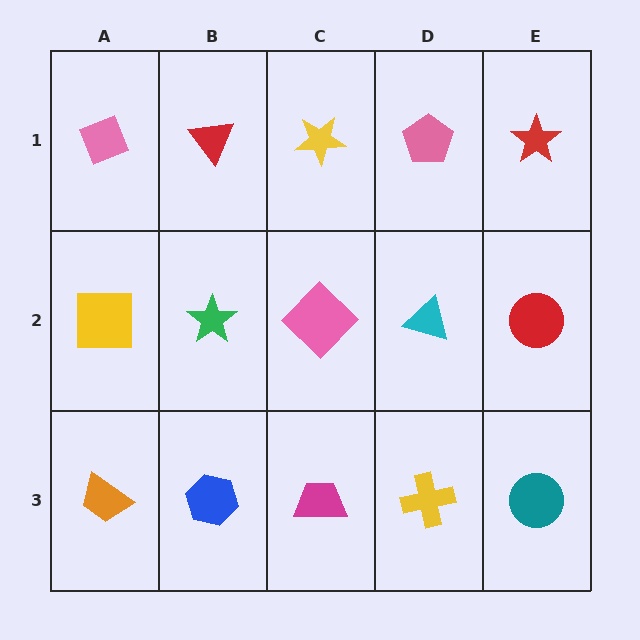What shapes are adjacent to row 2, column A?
A pink diamond (row 1, column A), an orange trapezoid (row 3, column A), a green star (row 2, column B).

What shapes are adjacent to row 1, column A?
A yellow square (row 2, column A), a red triangle (row 1, column B).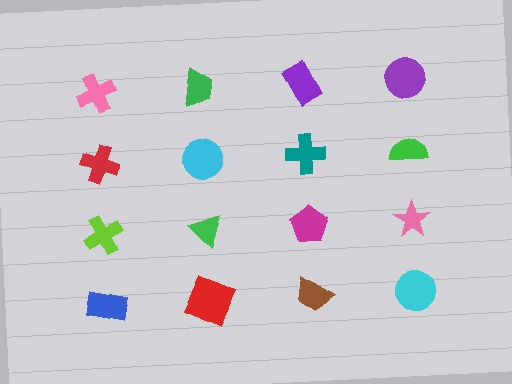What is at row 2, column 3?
A teal cross.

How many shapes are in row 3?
4 shapes.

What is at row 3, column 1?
A lime cross.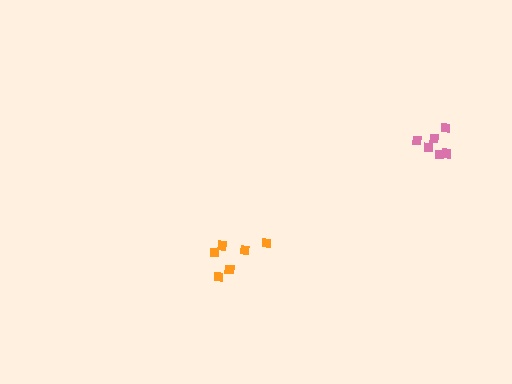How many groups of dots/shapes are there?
There are 2 groups.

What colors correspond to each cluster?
The clusters are colored: orange, pink.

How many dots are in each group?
Group 1: 6 dots, Group 2: 6 dots (12 total).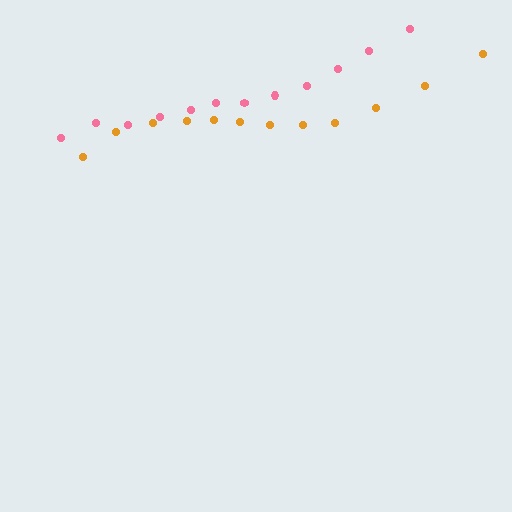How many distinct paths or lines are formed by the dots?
There are 2 distinct paths.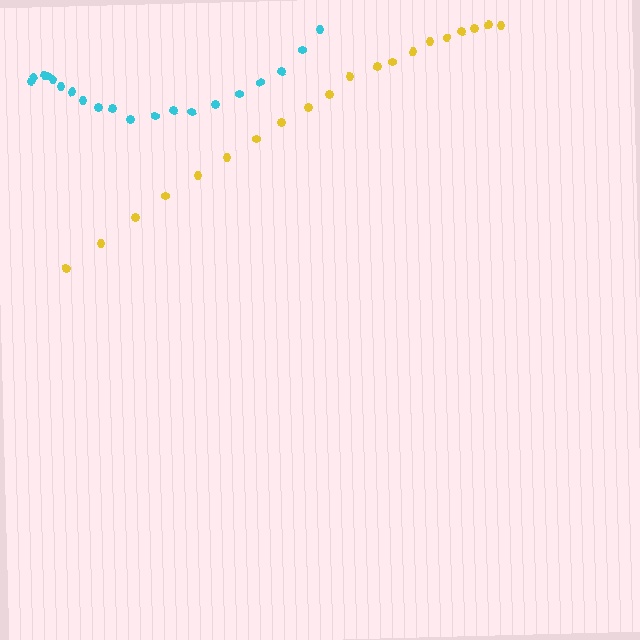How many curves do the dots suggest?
There are 2 distinct paths.